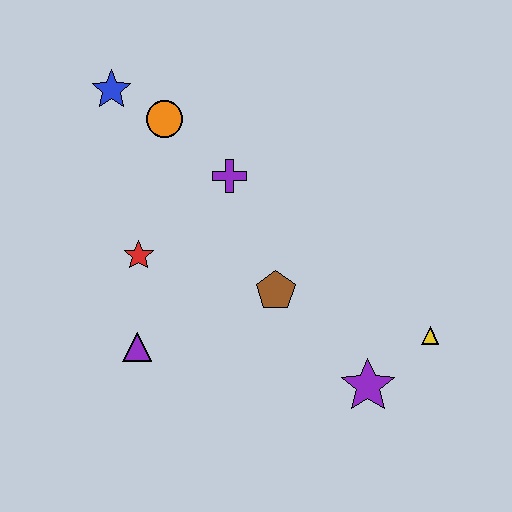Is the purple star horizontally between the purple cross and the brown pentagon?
No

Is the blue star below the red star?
No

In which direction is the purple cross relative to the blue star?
The purple cross is to the right of the blue star.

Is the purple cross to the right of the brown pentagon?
No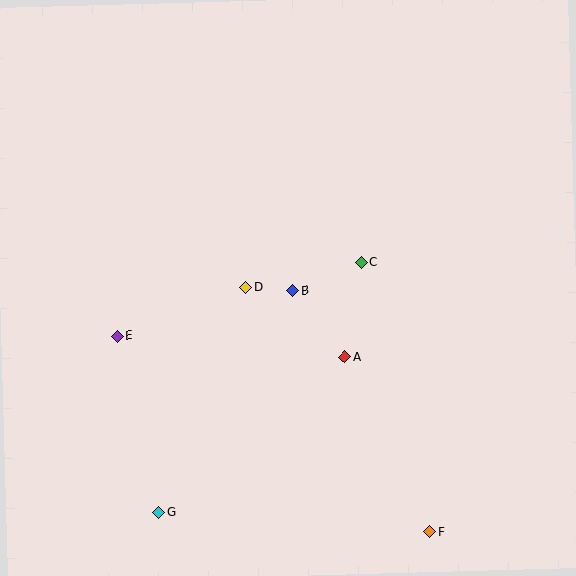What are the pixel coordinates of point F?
Point F is at (430, 532).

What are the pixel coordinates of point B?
Point B is at (293, 291).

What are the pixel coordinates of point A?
Point A is at (345, 357).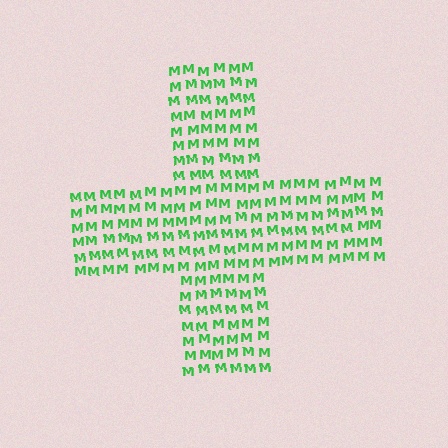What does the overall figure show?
The overall figure shows a cross.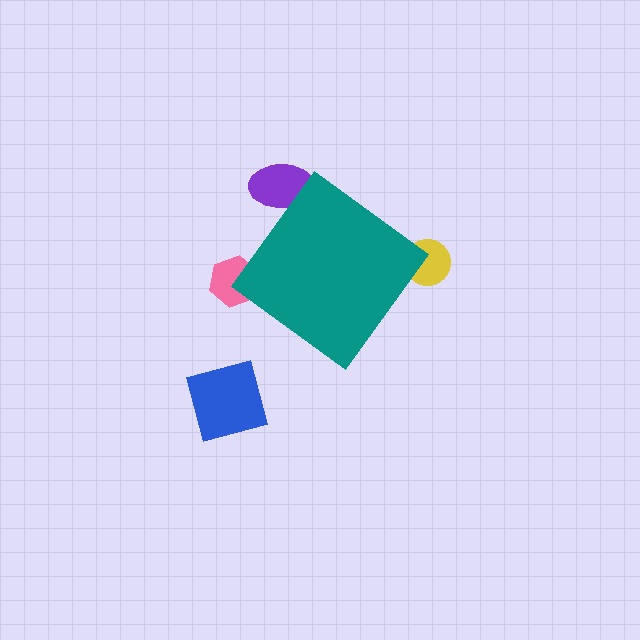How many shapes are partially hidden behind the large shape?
3 shapes are partially hidden.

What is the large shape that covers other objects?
A teal diamond.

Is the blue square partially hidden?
No, the blue square is fully visible.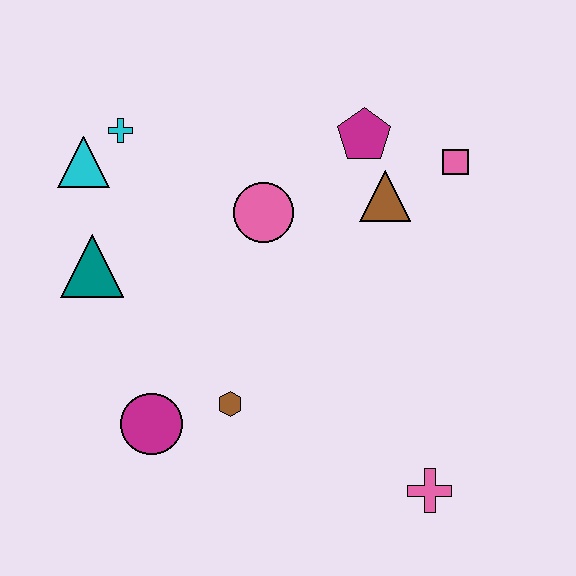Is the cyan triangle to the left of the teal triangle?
Yes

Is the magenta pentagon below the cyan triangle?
No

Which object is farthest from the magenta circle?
The pink square is farthest from the magenta circle.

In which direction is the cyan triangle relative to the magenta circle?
The cyan triangle is above the magenta circle.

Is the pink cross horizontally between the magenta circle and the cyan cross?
No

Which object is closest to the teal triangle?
The cyan triangle is closest to the teal triangle.